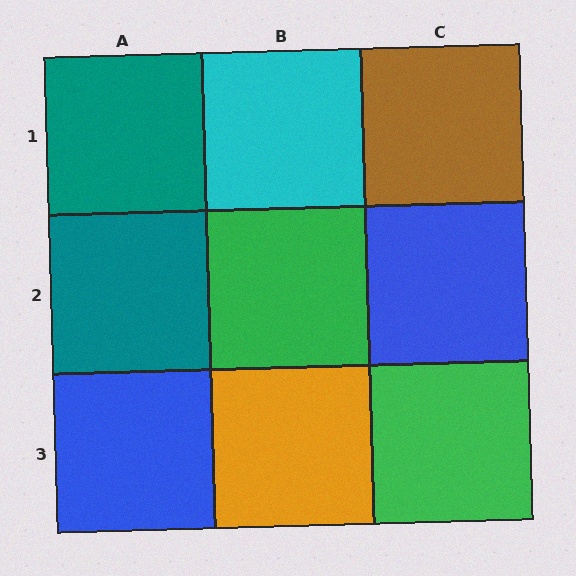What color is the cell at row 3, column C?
Green.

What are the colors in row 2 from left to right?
Teal, green, blue.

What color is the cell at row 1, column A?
Teal.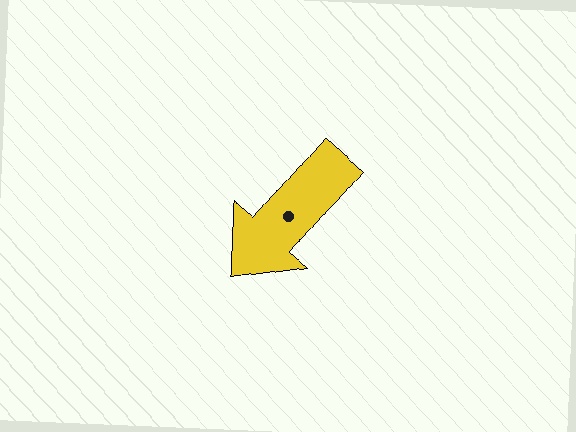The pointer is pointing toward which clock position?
Roughly 7 o'clock.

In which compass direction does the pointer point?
Southwest.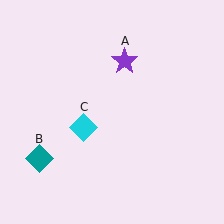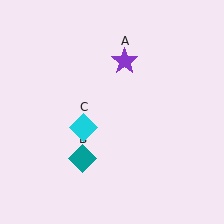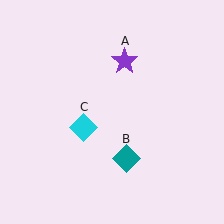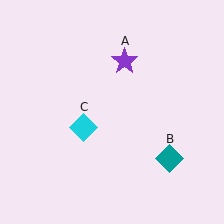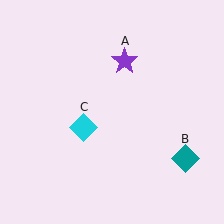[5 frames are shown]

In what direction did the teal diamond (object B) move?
The teal diamond (object B) moved right.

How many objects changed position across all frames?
1 object changed position: teal diamond (object B).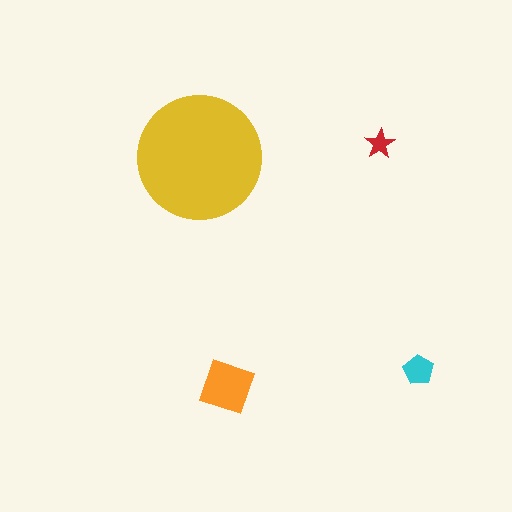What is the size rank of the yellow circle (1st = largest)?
1st.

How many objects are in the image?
There are 4 objects in the image.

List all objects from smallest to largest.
The red star, the cyan pentagon, the orange diamond, the yellow circle.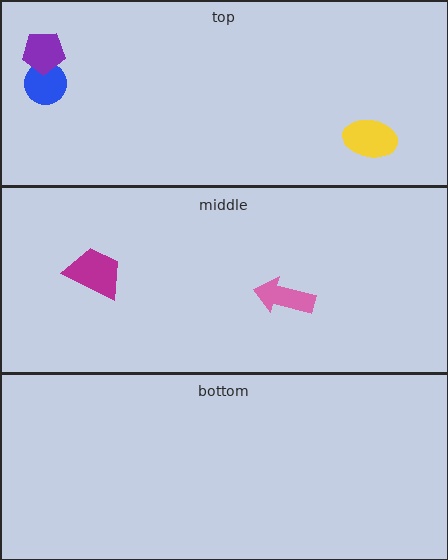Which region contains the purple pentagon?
The top region.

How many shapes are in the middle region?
2.